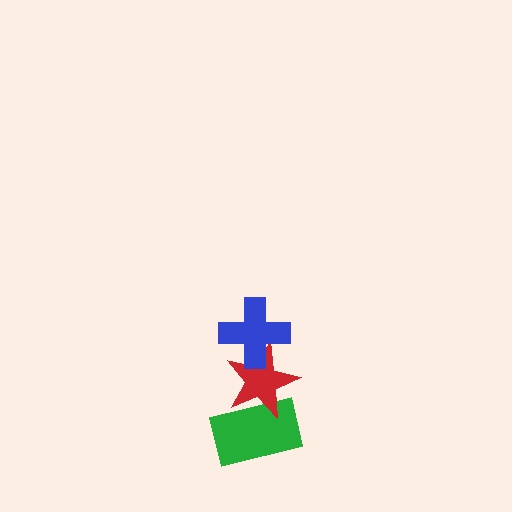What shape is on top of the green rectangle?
The red star is on top of the green rectangle.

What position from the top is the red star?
The red star is 2nd from the top.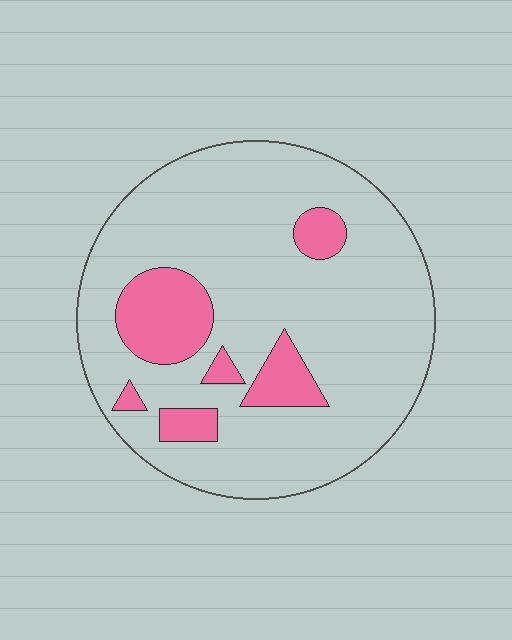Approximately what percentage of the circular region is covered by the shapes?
Approximately 15%.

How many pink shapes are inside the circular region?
6.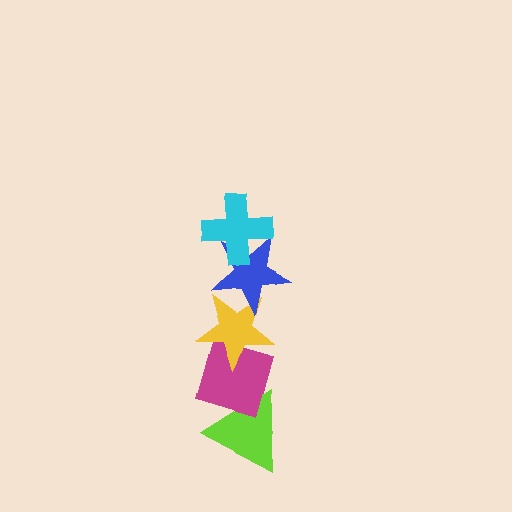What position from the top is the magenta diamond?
The magenta diamond is 4th from the top.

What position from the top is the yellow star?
The yellow star is 3rd from the top.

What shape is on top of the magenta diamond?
The yellow star is on top of the magenta diamond.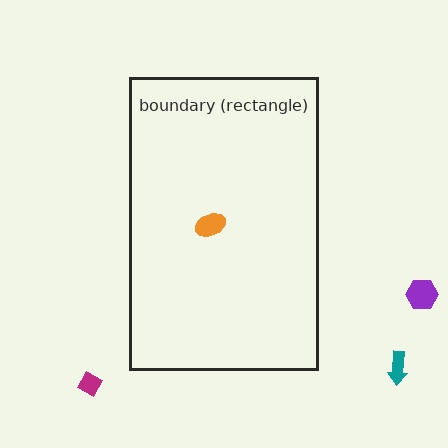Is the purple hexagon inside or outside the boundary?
Outside.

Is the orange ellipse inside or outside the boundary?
Inside.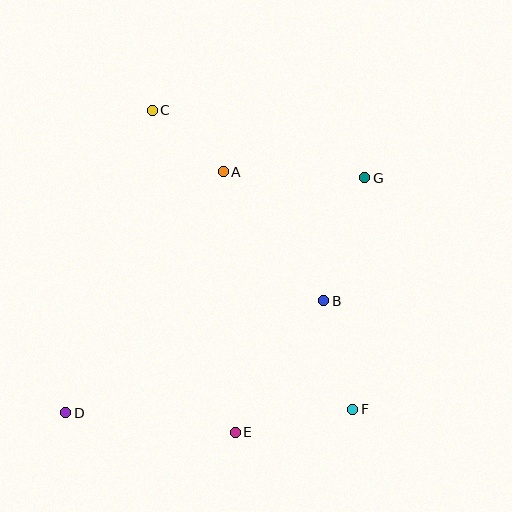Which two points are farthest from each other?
Points D and G are farthest from each other.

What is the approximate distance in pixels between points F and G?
The distance between F and G is approximately 232 pixels.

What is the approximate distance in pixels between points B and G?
The distance between B and G is approximately 129 pixels.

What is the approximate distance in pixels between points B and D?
The distance between B and D is approximately 281 pixels.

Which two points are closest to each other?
Points A and C are closest to each other.